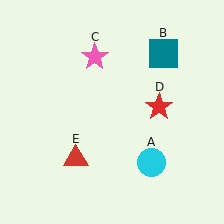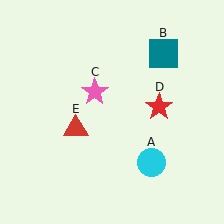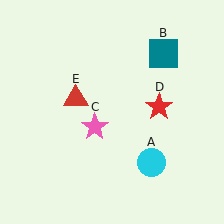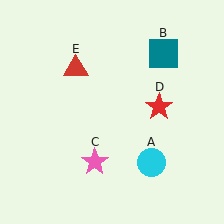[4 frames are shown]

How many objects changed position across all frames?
2 objects changed position: pink star (object C), red triangle (object E).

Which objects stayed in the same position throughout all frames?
Cyan circle (object A) and teal square (object B) and red star (object D) remained stationary.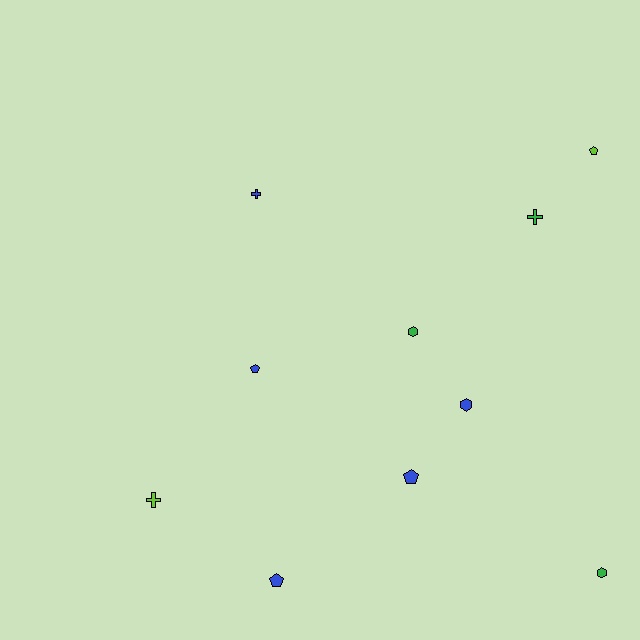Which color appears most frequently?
Blue, with 5 objects.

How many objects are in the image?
There are 10 objects.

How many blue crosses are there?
There is 1 blue cross.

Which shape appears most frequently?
Pentagon, with 4 objects.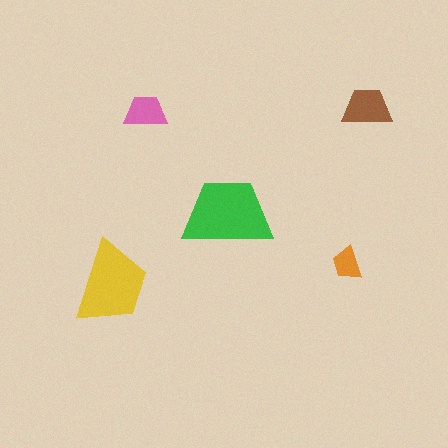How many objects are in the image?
There are 5 objects in the image.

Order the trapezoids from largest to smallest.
the green one, the yellow one, the brown one, the pink one, the orange one.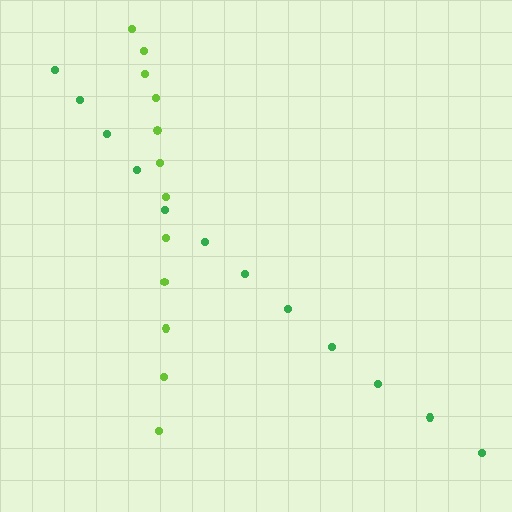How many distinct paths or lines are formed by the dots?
There are 2 distinct paths.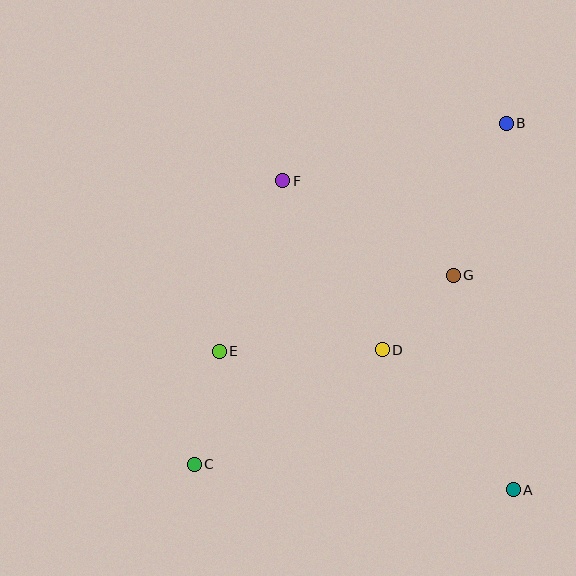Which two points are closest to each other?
Points D and G are closest to each other.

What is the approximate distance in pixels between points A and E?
The distance between A and E is approximately 325 pixels.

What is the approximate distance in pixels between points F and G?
The distance between F and G is approximately 195 pixels.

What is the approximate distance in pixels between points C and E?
The distance between C and E is approximately 116 pixels.